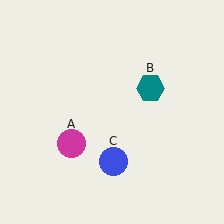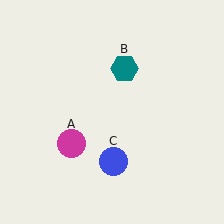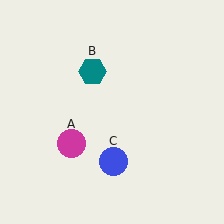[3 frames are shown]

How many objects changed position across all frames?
1 object changed position: teal hexagon (object B).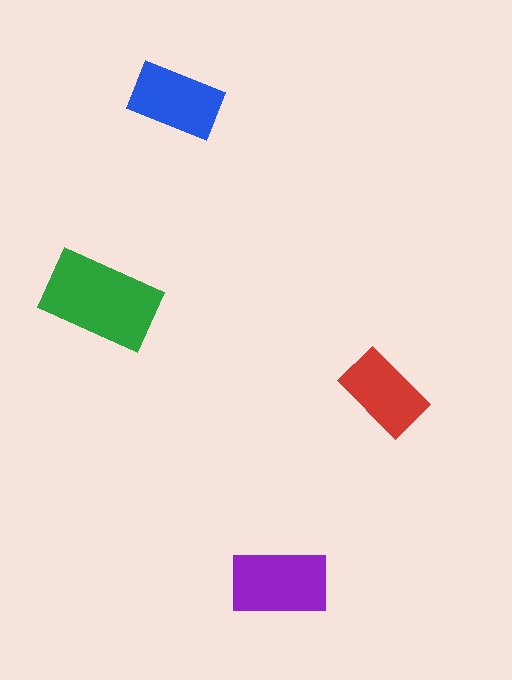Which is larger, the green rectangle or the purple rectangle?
The green one.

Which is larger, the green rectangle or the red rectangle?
The green one.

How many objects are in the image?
There are 4 objects in the image.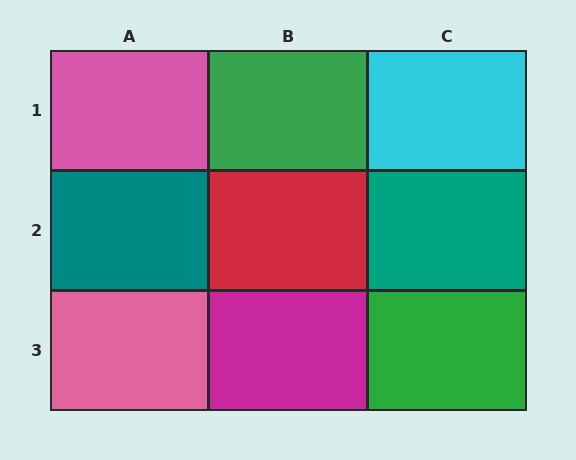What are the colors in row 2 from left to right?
Teal, red, teal.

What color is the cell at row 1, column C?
Cyan.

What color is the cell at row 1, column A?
Pink.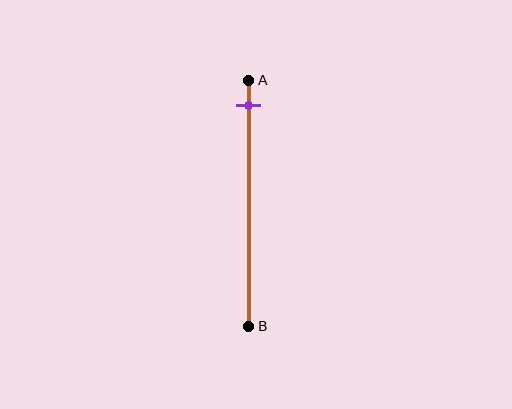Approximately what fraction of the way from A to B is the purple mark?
The purple mark is approximately 10% of the way from A to B.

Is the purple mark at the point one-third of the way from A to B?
No, the mark is at about 10% from A, not at the 33% one-third point.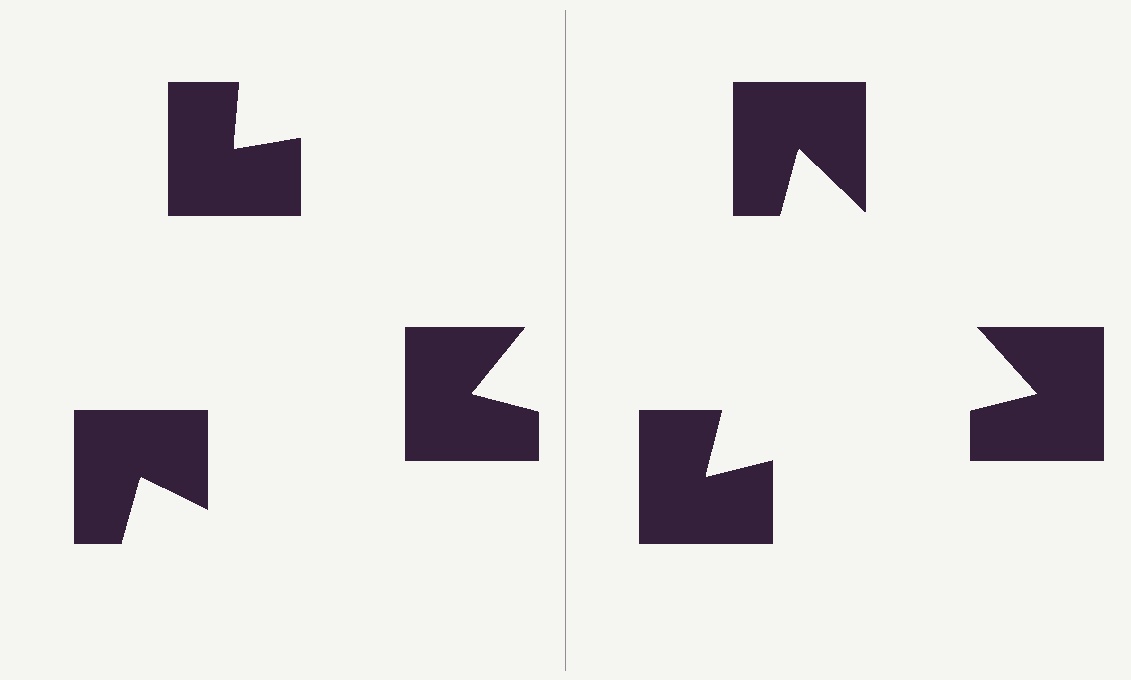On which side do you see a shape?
An illusory triangle appears on the right side. On the left side the wedge cuts are rotated, so no coherent shape forms.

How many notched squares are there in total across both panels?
6 — 3 on each side.